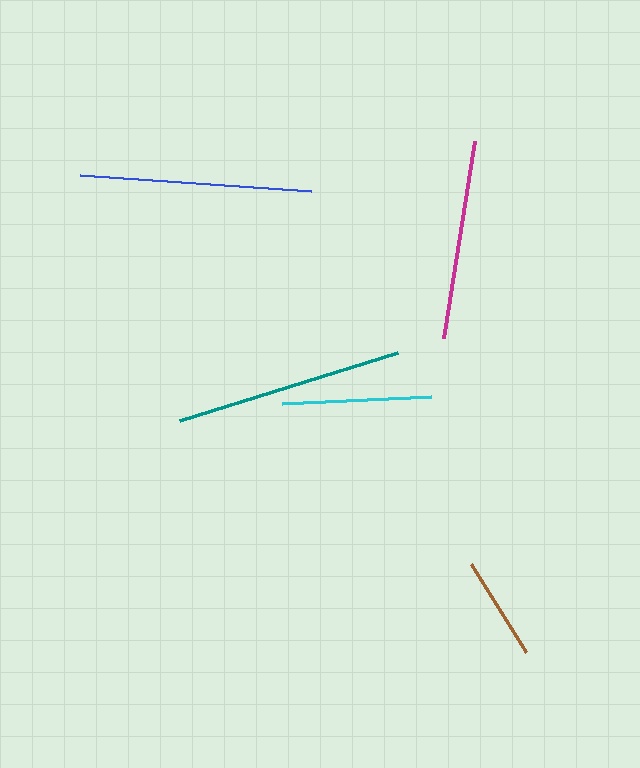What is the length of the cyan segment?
The cyan segment is approximately 148 pixels long.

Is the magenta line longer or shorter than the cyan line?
The magenta line is longer than the cyan line.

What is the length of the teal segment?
The teal segment is approximately 229 pixels long.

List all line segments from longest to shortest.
From longest to shortest: blue, teal, magenta, cyan, brown.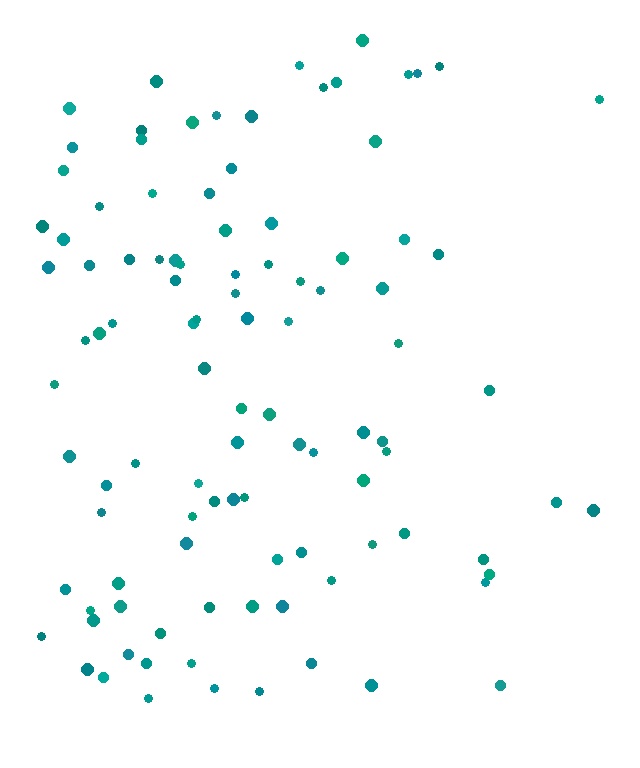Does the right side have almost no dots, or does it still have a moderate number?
Still a moderate number, just noticeably fewer than the left.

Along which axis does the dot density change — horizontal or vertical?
Horizontal.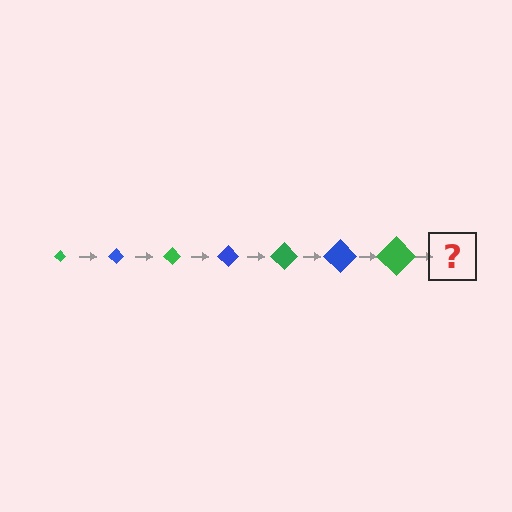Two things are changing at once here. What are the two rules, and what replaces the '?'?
The two rules are that the diamond grows larger each step and the color cycles through green and blue. The '?' should be a blue diamond, larger than the previous one.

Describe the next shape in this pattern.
It should be a blue diamond, larger than the previous one.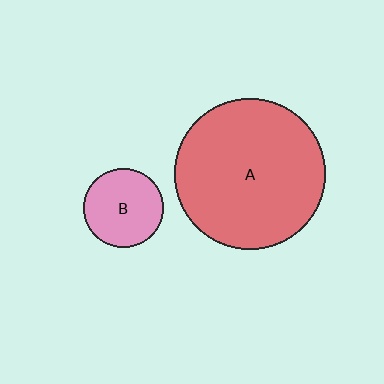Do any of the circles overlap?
No, none of the circles overlap.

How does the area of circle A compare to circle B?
Approximately 3.6 times.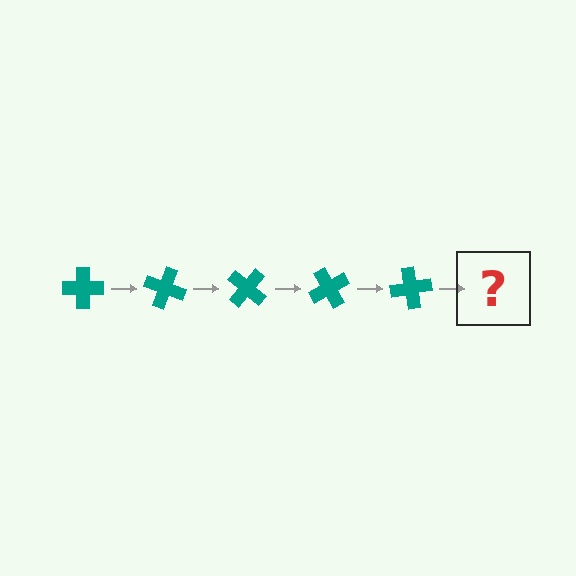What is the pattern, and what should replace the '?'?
The pattern is that the cross rotates 20 degrees each step. The '?' should be a teal cross rotated 100 degrees.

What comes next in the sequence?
The next element should be a teal cross rotated 100 degrees.